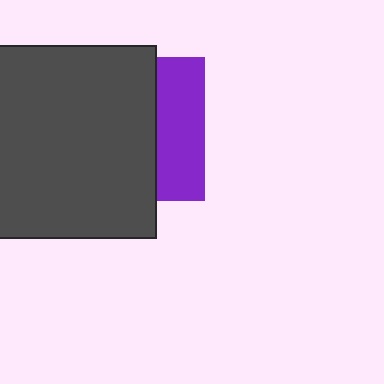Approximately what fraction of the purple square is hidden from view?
Roughly 67% of the purple square is hidden behind the dark gray square.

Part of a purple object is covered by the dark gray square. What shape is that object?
It is a square.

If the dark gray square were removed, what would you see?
You would see the complete purple square.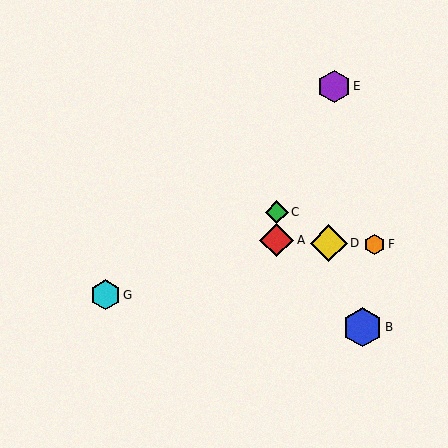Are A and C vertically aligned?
Yes, both are at x≈277.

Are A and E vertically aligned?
No, A is at x≈277 and E is at x≈334.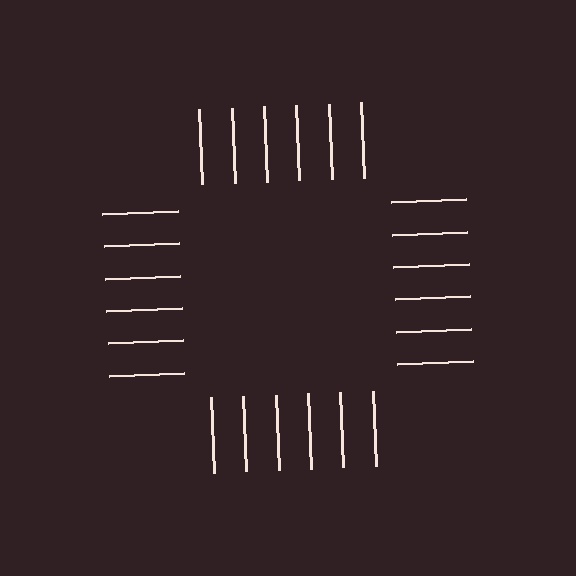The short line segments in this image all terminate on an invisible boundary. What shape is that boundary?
An illusory square — the line segments terminate on its edges but no continuous stroke is drawn.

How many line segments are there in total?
24 — 6 along each of the 4 edges.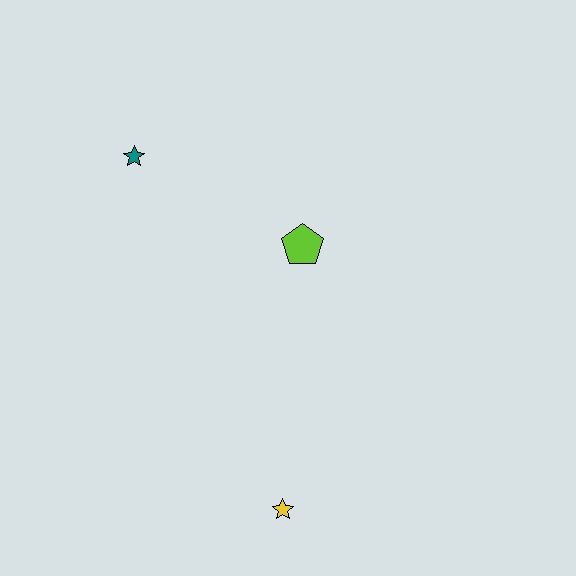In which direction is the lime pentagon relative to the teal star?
The lime pentagon is to the right of the teal star.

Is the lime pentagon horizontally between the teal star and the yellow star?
No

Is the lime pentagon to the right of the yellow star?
Yes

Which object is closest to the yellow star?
The lime pentagon is closest to the yellow star.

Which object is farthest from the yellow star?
The teal star is farthest from the yellow star.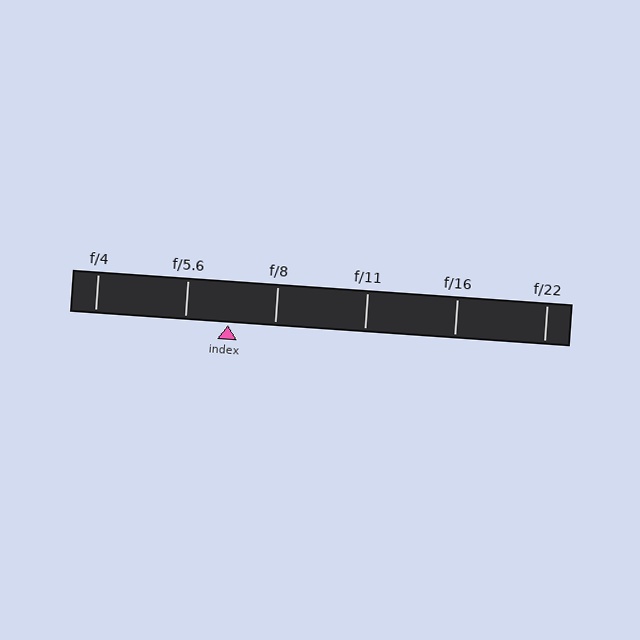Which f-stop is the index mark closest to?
The index mark is closest to f/5.6.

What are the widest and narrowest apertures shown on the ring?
The widest aperture shown is f/4 and the narrowest is f/22.